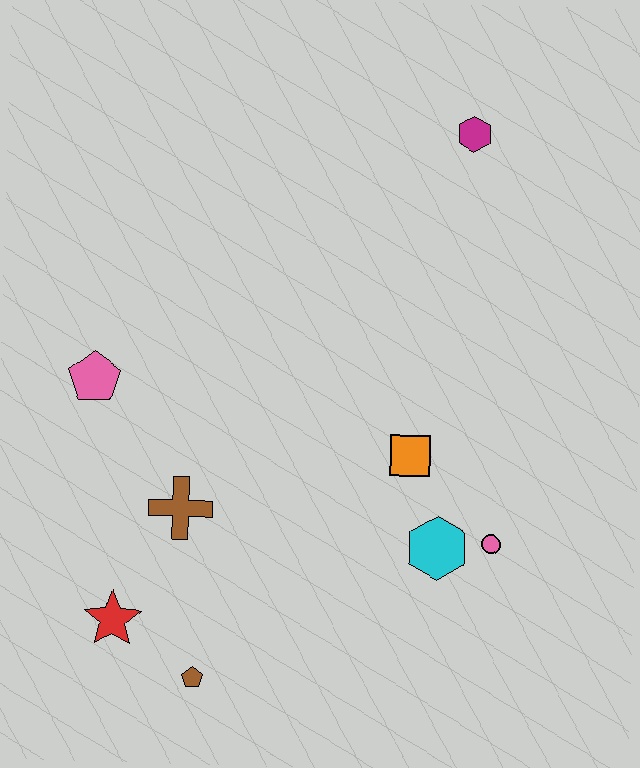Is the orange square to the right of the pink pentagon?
Yes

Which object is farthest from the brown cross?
The magenta hexagon is farthest from the brown cross.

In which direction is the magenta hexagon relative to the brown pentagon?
The magenta hexagon is above the brown pentagon.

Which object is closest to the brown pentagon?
The red star is closest to the brown pentagon.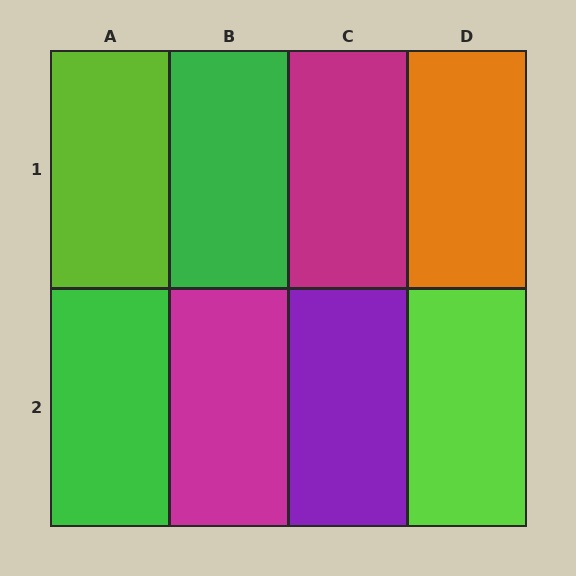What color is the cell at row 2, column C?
Purple.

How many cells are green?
2 cells are green.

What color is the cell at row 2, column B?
Magenta.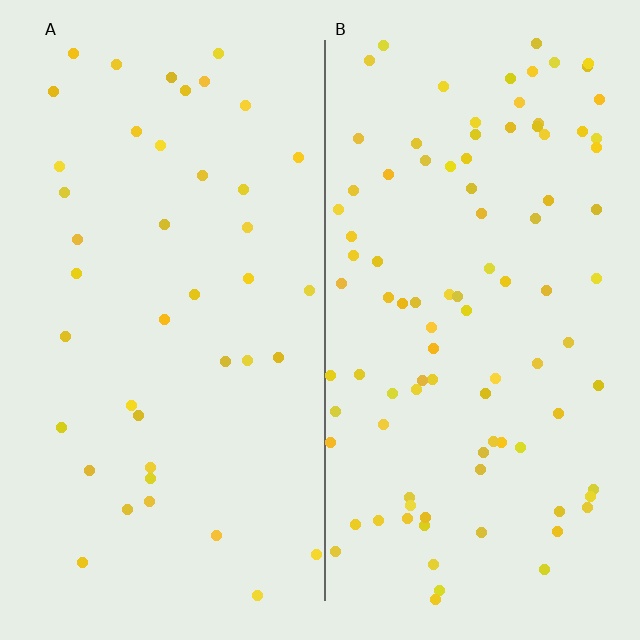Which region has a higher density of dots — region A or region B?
B (the right).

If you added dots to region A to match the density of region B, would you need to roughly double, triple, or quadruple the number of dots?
Approximately double.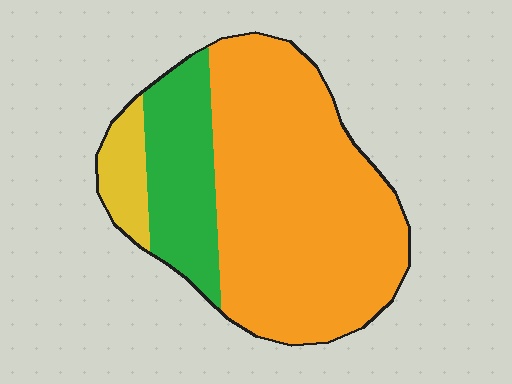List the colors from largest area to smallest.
From largest to smallest: orange, green, yellow.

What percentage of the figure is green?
Green takes up about one fifth (1/5) of the figure.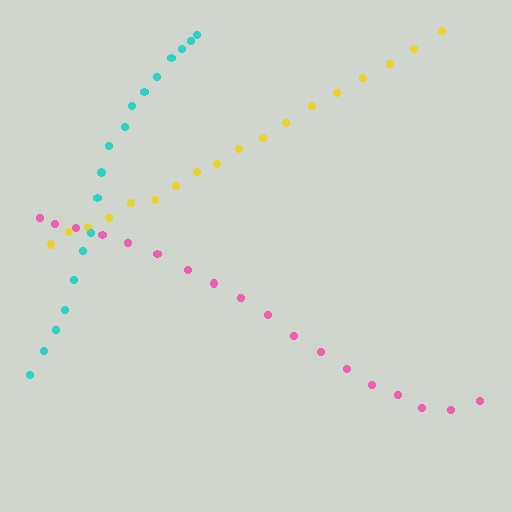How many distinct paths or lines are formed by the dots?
There are 3 distinct paths.